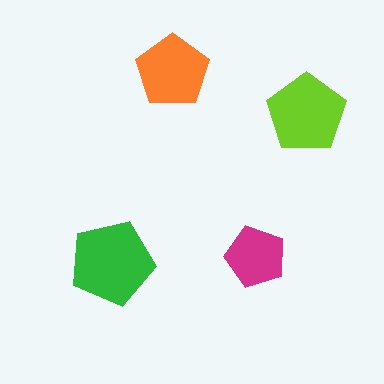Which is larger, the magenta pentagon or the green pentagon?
The green one.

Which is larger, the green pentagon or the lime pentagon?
The green one.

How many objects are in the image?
There are 4 objects in the image.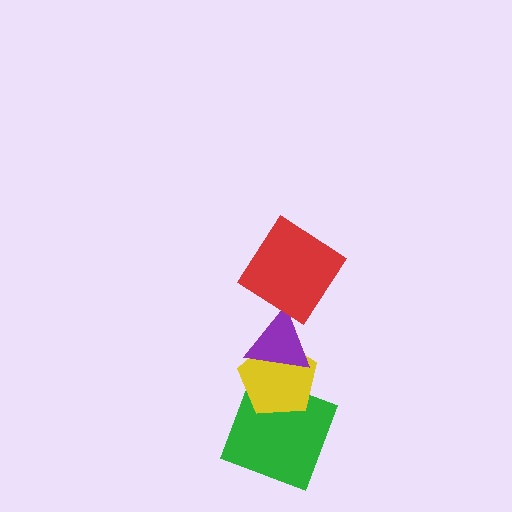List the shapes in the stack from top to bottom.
From top to bottom: the red diamond, the purple triangle, the yellow pentagon, the green square.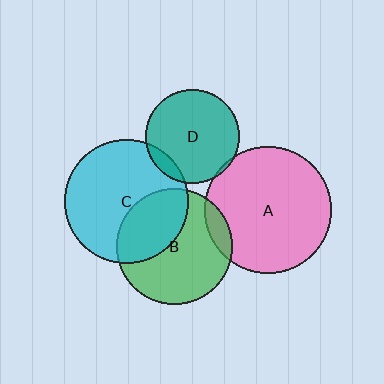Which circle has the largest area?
Circle A (pink).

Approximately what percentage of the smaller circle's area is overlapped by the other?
Approximately 5%.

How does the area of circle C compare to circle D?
Approximately 1.7 times.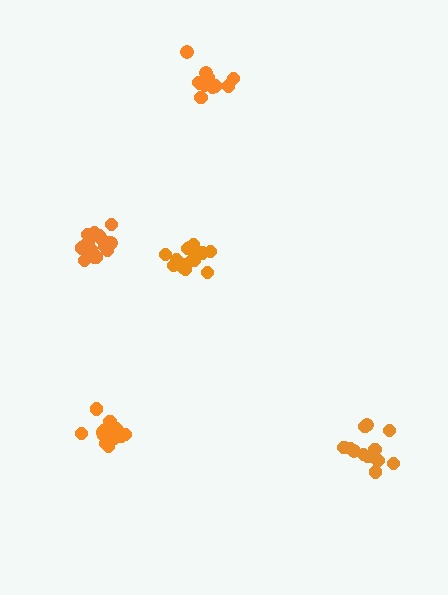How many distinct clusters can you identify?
There are 5 distinct clusters.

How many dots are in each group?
Group 1: 14 dots, Group 2: 17 dots, Group 3: 11 dots, Group 4: 17 dots, Group 5: 16 dots (75 total).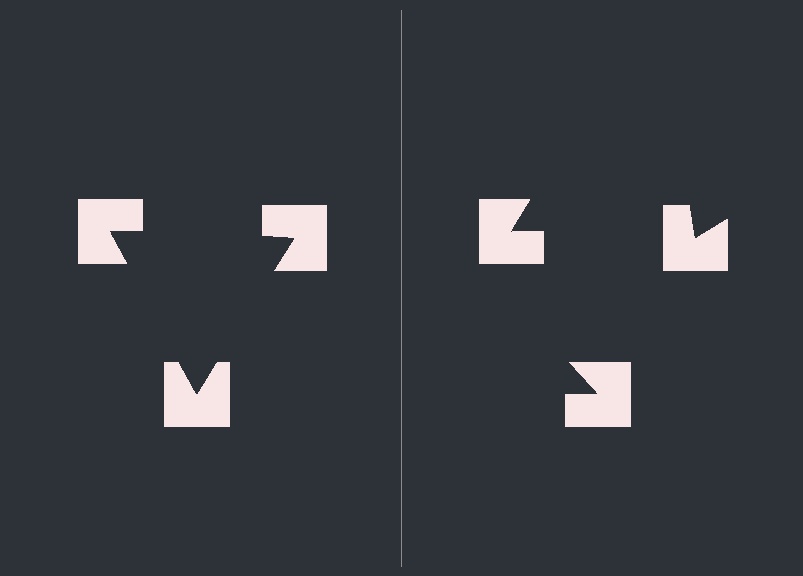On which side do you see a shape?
An illusory triangle appears on the left side. On the right side the wedge cuts are rotated, so no coherent shape forms.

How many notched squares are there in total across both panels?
6 — 3 on each side.